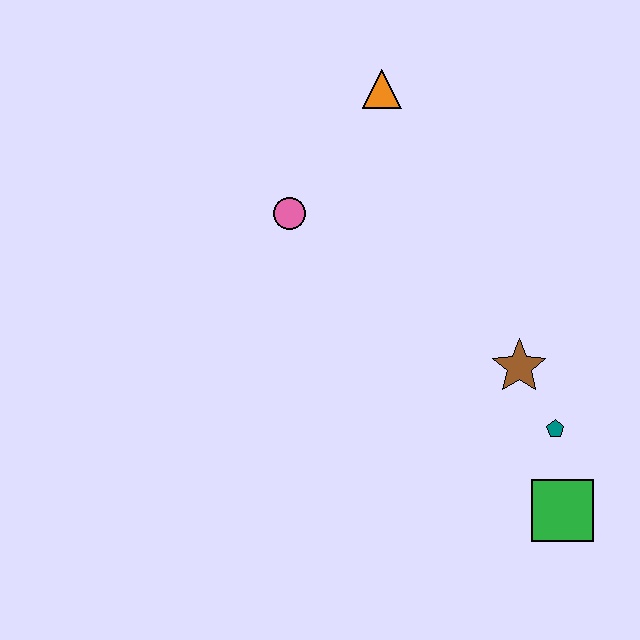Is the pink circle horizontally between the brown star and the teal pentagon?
No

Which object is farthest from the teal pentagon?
The orange triangle is farthest from the teal pentagon.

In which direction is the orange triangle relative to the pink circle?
The orange triangle is above the pink circle.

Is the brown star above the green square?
Yes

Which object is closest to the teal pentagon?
The brown star is closest to the teal pentagon.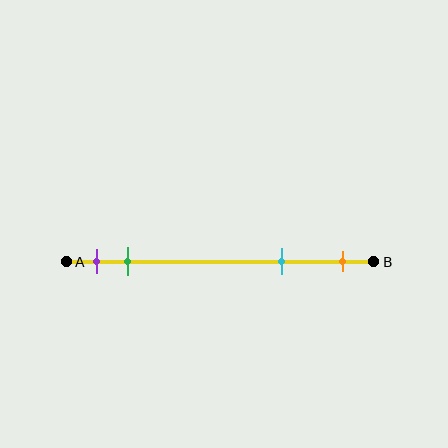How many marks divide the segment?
There are 4 marks dividing the segment.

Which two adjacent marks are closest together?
The purple and green marks are the closest adjacent pair.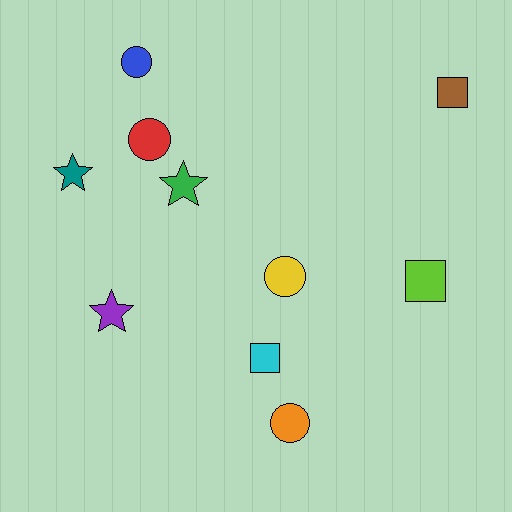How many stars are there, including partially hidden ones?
There are 3 stars.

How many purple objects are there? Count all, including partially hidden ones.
There is 1 purple object.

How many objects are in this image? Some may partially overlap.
There are 10 objects.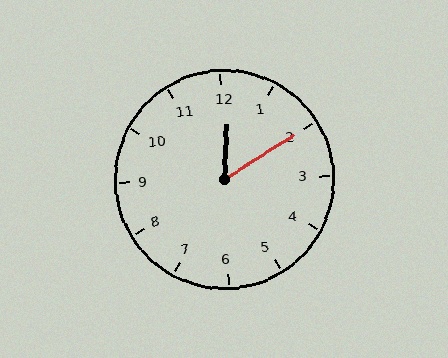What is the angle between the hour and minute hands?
Approximately 55 degrees.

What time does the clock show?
12:10.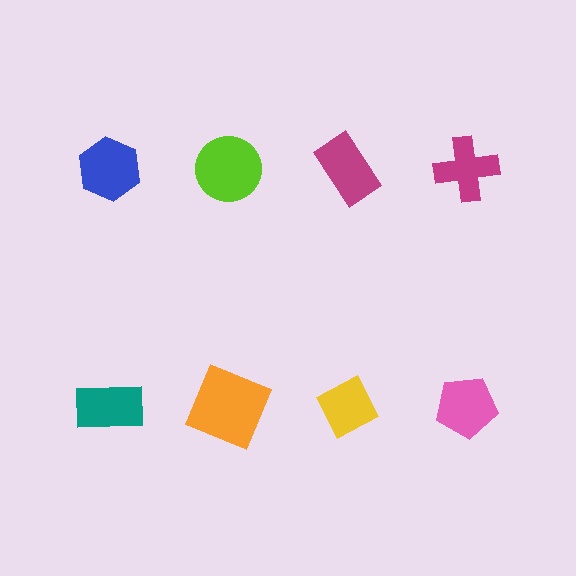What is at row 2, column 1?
A teal rectangle.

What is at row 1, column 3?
A magenta rectangle.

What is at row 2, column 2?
An orange square.